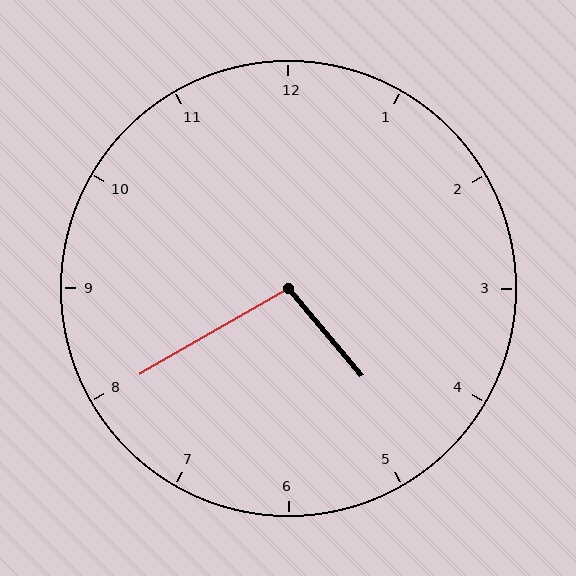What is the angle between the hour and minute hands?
Approximately 100 degrees.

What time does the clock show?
4:40.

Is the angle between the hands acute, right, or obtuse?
It is obtuse.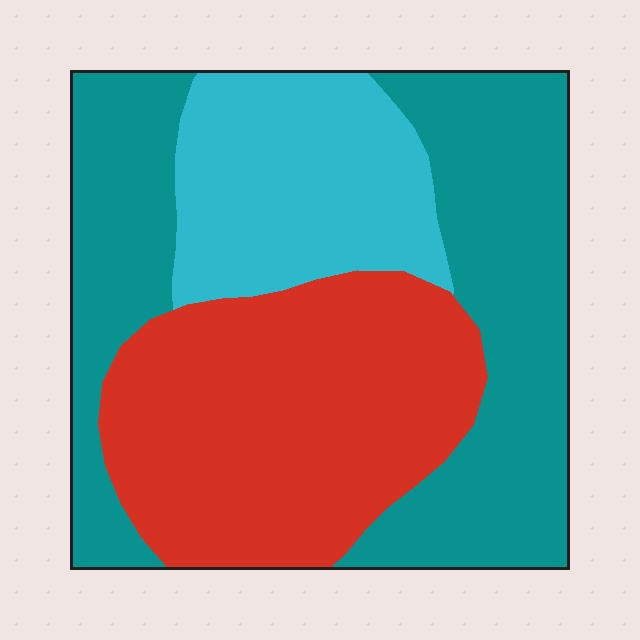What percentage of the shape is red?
Red takes up between a quarter and a half of the shape.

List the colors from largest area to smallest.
From largest to smallest: teal, red, cyan.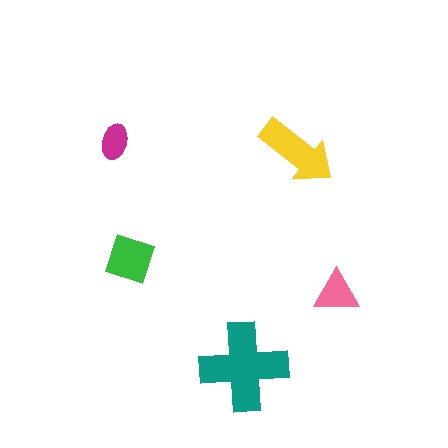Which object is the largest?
The teal cross.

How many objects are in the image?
There are 5 objects in the image.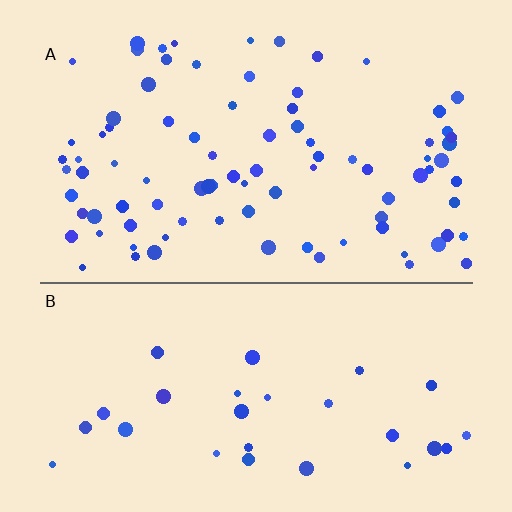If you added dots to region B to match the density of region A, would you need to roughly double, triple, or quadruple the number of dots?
Approximately triple.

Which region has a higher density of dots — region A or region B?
A (the top).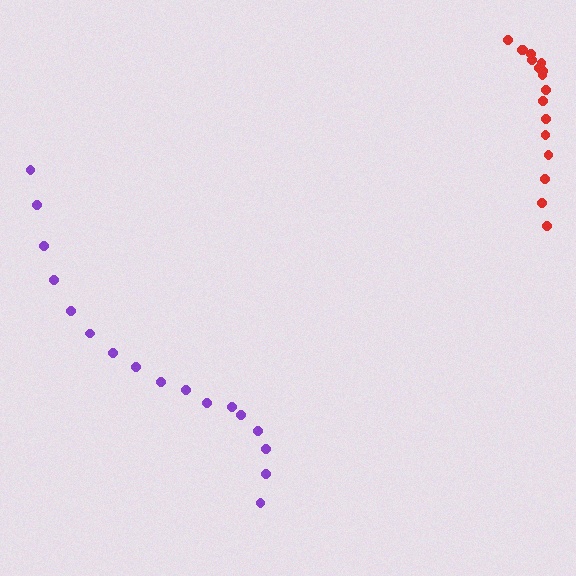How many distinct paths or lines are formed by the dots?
There are 2 distinct paths.